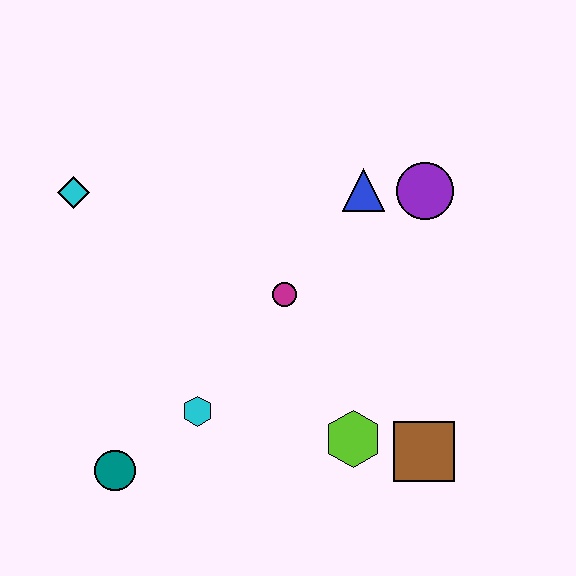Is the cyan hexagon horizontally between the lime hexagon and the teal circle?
Yes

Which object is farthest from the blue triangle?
The teal circle is farthest from the blue triangle.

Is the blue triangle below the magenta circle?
No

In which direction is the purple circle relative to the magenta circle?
The purple circle is to the right of the magenta circle.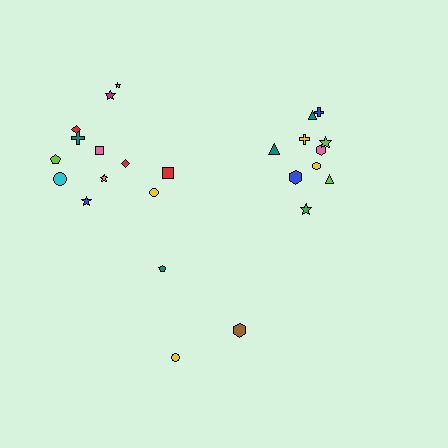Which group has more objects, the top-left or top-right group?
The top-left group.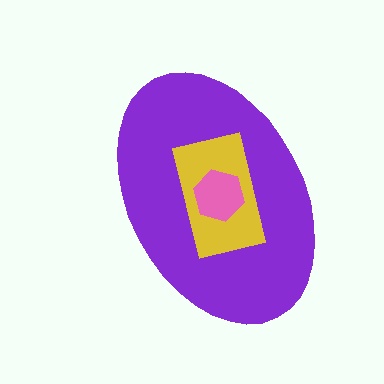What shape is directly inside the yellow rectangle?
The pink hexagon.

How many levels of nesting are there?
3.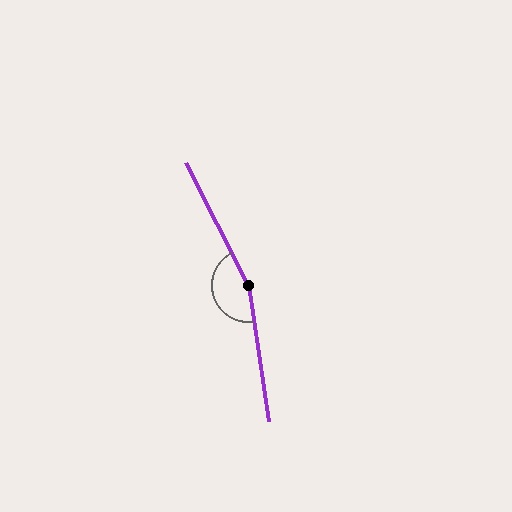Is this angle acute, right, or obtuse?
It is obtuse.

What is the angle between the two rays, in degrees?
Approximately 161 degrees.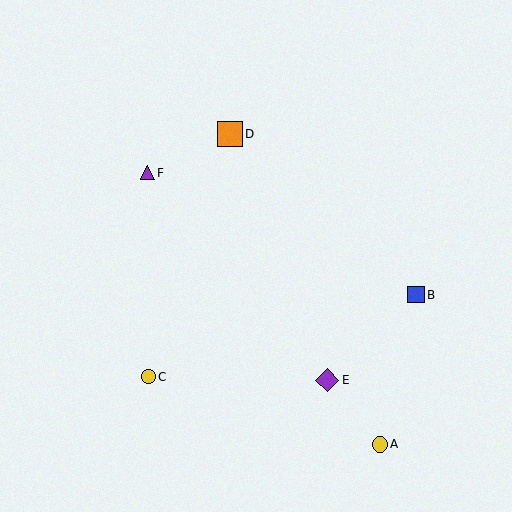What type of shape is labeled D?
Shape D is an orange square.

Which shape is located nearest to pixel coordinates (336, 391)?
The purple diamond (labeled E) at (327, 380) is nearest to that location.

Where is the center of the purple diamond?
The center of the purple diamond is at (327, 380).